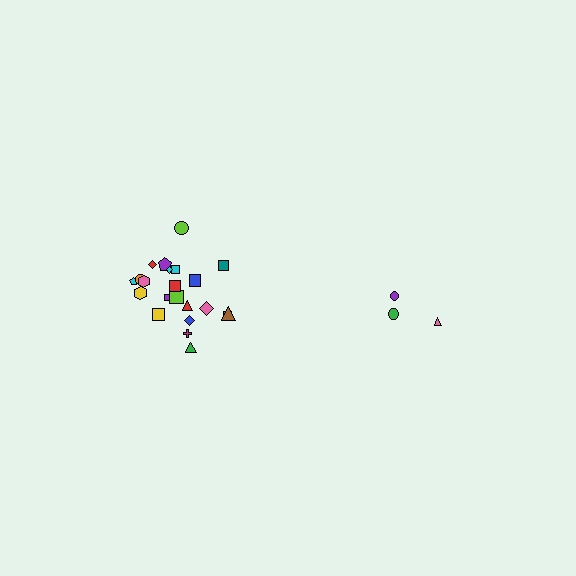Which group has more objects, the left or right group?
The left group.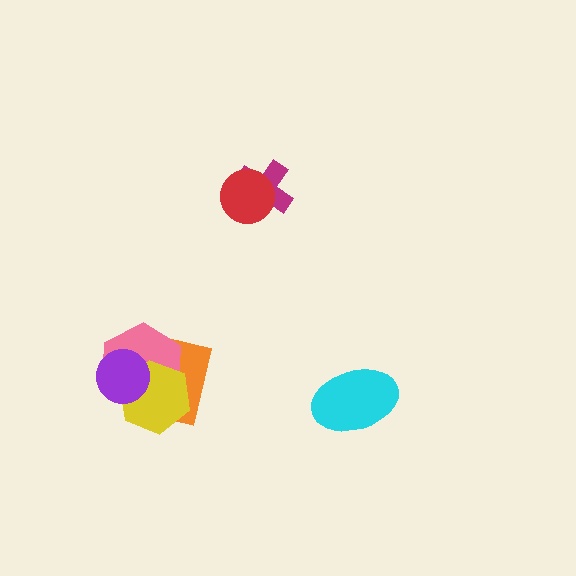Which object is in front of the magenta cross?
The red circle is in front of the magenta cross.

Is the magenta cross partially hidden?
Yes, it is partially covered by another shape.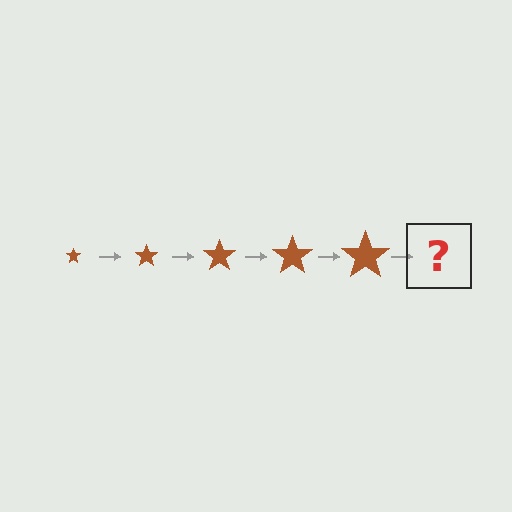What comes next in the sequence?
The next element should be a brown star, larger than the previous one.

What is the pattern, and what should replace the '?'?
The pattern is that the star gets progressively larger each step. The '?' should be a brown star, larger than the previous one.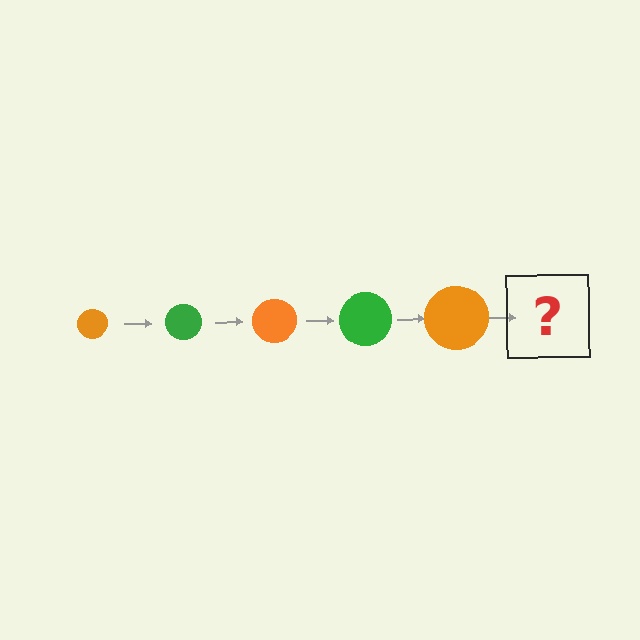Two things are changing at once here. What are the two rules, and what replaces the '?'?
The two rules are that the circle grows larger each step and the color cycles through orange and green. The '?' should be a green circle, larger than the previous one.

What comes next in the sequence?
The next element should be a green circle, larger than the previous one.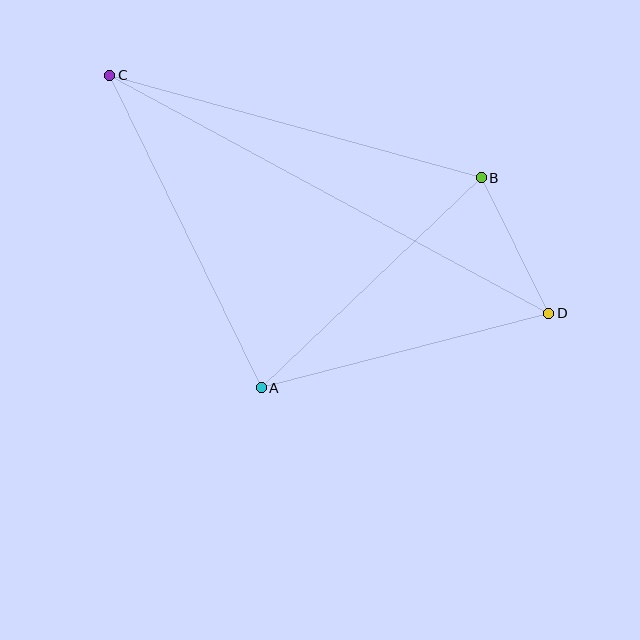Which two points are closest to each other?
Points B and D are closest to each other.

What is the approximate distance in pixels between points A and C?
The distance between A and C is approximately 347 pixels.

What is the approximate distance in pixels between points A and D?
The distance between A and D is approximately 297 pixels.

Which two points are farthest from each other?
Points C and D are farthest from each other.